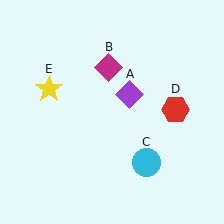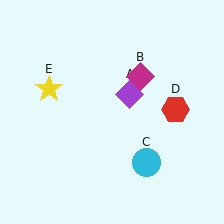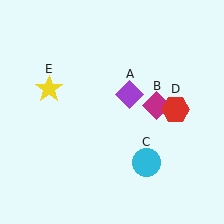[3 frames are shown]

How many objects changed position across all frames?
1 object changed position: magenta diamond (object B).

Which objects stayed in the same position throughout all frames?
Purple diamond (object A) and cyan circle (object C) and red hexagon (object D) and yellow star (object E) remained stationary.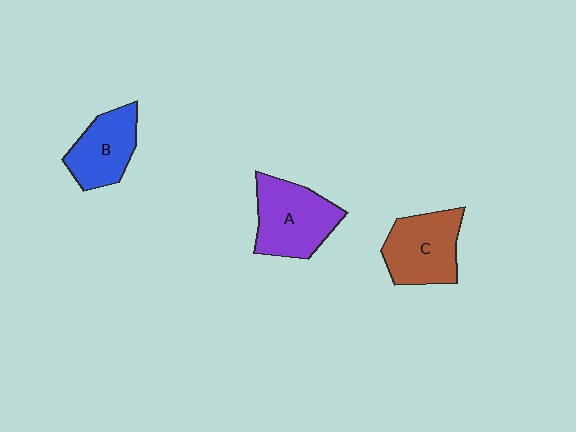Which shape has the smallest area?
Shape B (blue).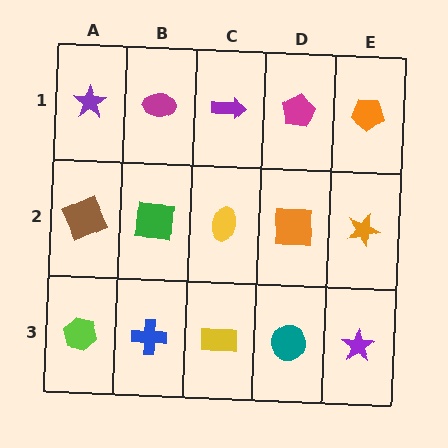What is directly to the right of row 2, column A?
A green square.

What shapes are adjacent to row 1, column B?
A green square (row 2, column B), a purple star (row 1, column A), a purple arrow (row 1, column C).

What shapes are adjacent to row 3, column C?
A yellow ellipse (row 2, column C), a blue cross (row 3, column B), a teal circle (row 3, column D).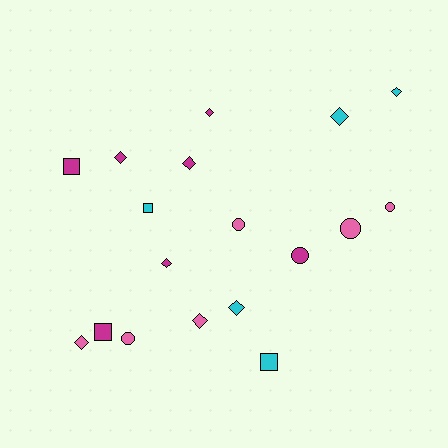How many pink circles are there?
There are 4 pink circles.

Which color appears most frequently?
Magenta, with 7 objects.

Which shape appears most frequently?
Diamond, with 9 objects.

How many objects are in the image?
There are 18 objects.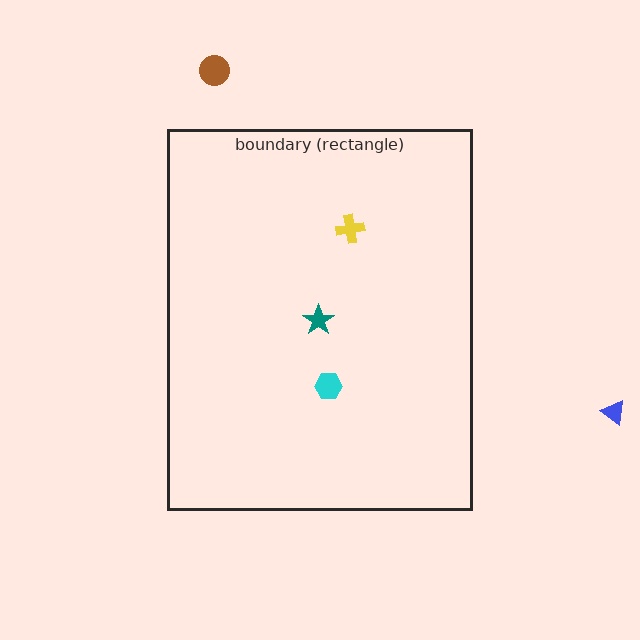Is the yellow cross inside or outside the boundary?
Inside.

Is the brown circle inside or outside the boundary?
Outside.